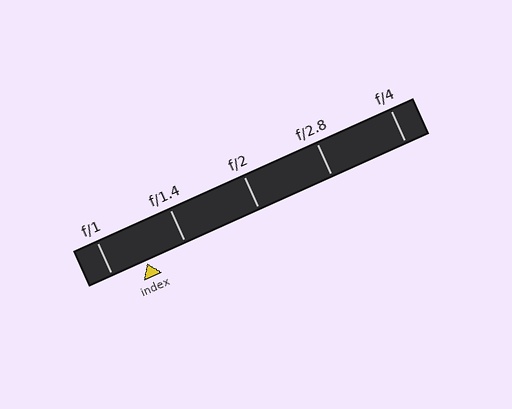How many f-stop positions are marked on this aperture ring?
There are 5 f-stop positions marked.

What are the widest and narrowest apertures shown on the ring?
The widest aperture shown is f/1 and the narrowest is f/4.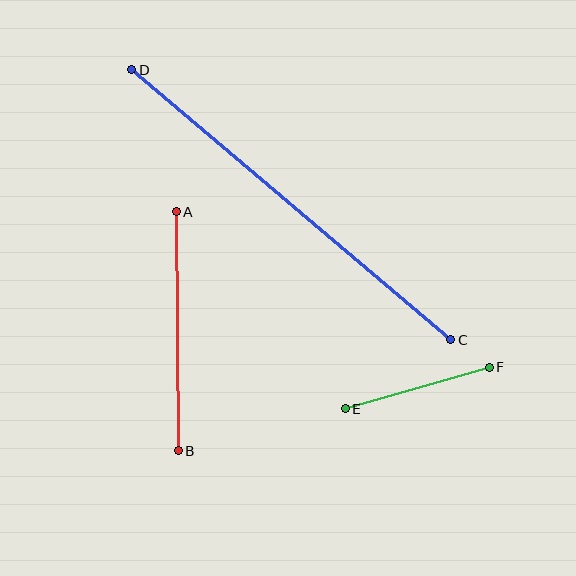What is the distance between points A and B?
The distance is approximately 239 pixels.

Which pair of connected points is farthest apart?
Points C and D are farthest apart.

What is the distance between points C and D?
The distance is approximately 418 pixels.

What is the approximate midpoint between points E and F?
The midpoint is at approximately (417, 388) pixels.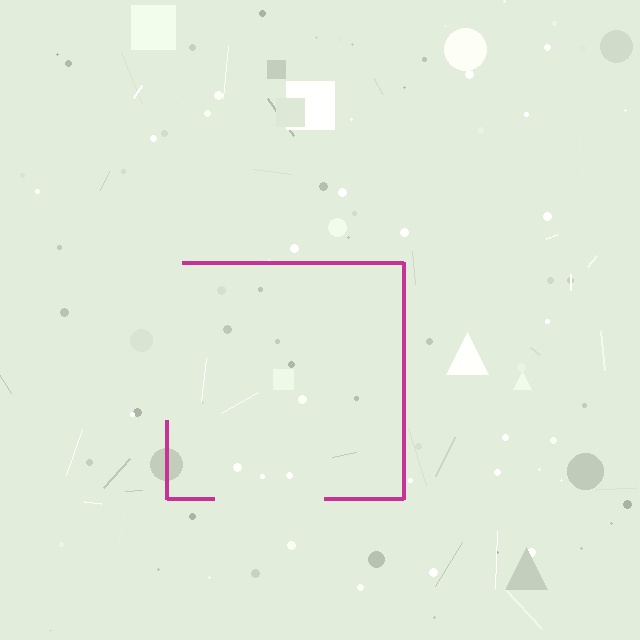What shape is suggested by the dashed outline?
The dashed outline suggests a square.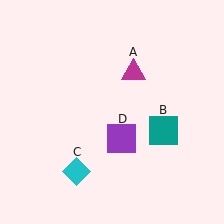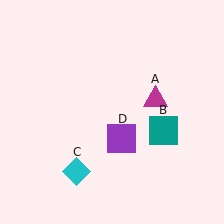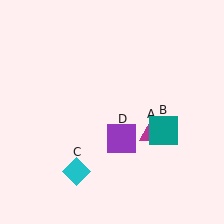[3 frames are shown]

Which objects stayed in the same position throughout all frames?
Teal square (object B) and cyan diamond (object C) and purple square (object D) remained stationary.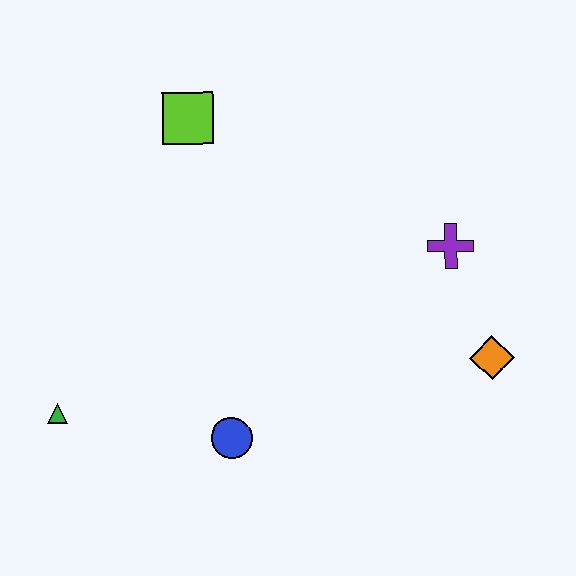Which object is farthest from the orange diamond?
The green triangle is farthest from the orange diamond.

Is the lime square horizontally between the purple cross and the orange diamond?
No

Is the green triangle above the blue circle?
Yes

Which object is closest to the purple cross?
The orange diamond is closest to the purple cross.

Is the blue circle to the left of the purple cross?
Yes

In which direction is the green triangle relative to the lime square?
The green triangle is below the lime square.